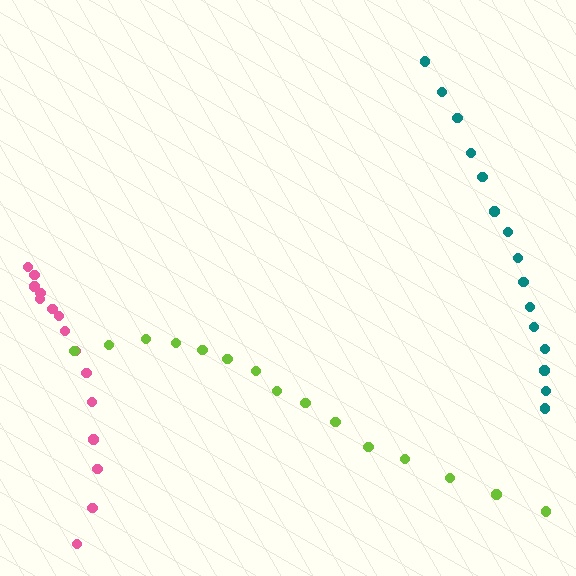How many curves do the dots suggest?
There are 3 distinct paths.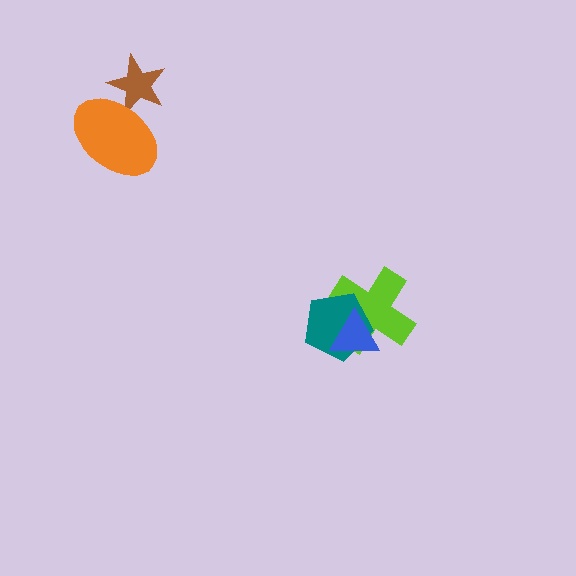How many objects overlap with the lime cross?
2 objects overlap with the lime cross.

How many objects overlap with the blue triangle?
2 objects overlap with the blue triangle.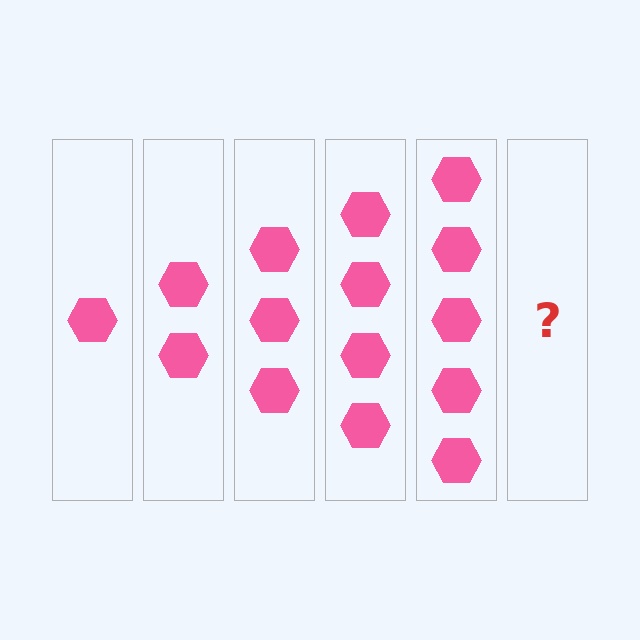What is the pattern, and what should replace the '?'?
The pattern is that each step adds one more hexagon. The '?' should be 6 hexagons.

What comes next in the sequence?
The next element should be 6 hexagons.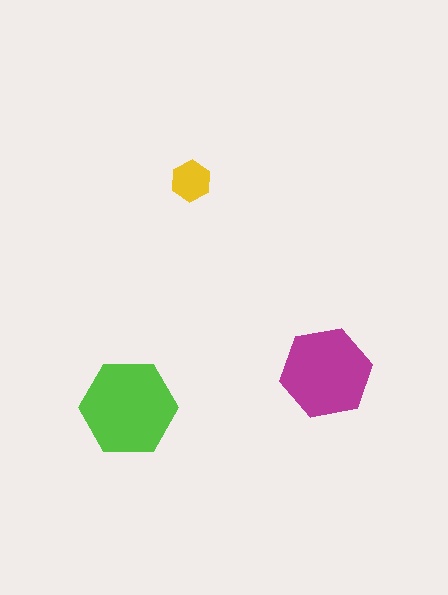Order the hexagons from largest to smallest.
the lime one, the magenta one, the yellow one.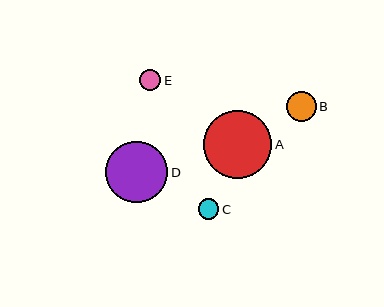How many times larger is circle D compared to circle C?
Circle D is approximately 3.0 times the size of circle C.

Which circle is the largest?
Circle A is the largest with a size of approximately 68 pixels.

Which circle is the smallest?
Circle C is the smallest with a size of approximately 20 pixels.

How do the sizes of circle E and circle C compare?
Circle E and circle C are approximately the same size.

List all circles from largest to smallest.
From largest to smallest: A, D, B, E, C.